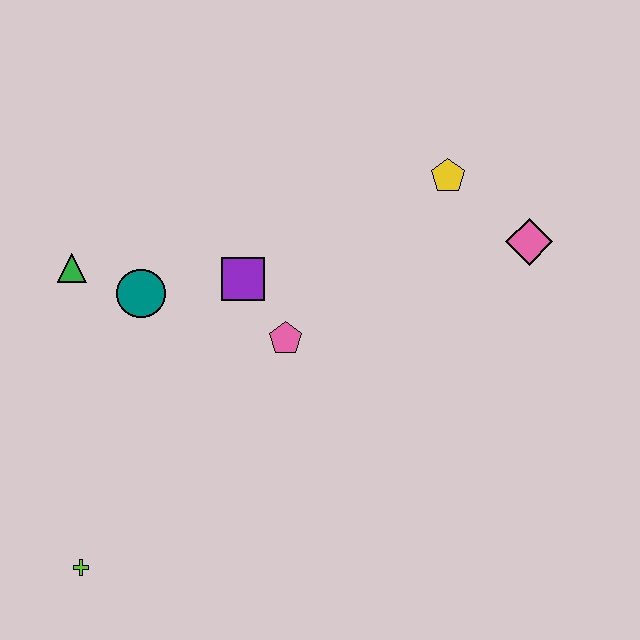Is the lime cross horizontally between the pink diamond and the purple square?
No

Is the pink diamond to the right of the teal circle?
Yes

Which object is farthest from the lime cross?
The pink diamond is farthest from the lime cross.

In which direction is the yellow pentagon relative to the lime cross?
The yellow pentagon is above the lime cross.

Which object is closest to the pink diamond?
The yellow pentagon is closest to the pink diamond.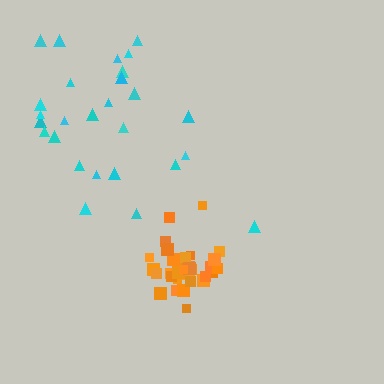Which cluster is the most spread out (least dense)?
Cyan.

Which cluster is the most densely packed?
Orange.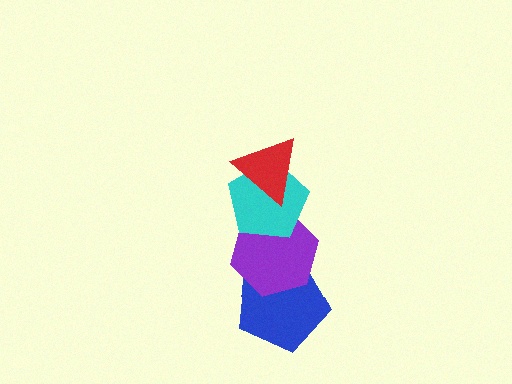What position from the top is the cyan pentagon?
The cyan pentagon is 2nd from the top.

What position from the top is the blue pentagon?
The blue pentagon is 4th from the top.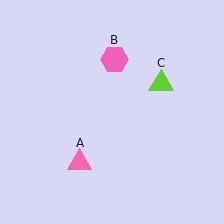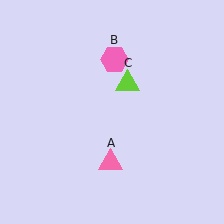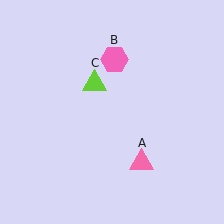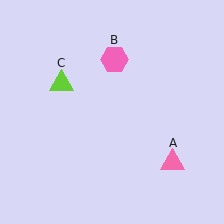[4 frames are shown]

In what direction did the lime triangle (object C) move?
The lime triangle (object C) moved left.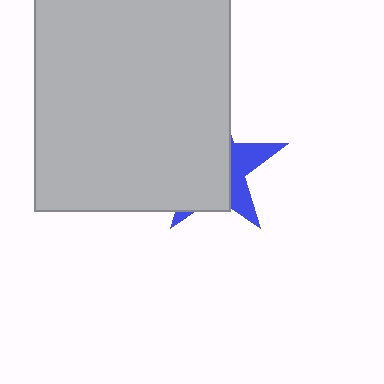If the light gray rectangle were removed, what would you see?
You would see the complete blue star.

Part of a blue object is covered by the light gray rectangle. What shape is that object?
It is a star.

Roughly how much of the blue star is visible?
A small part of it is visible (roughly 32%).